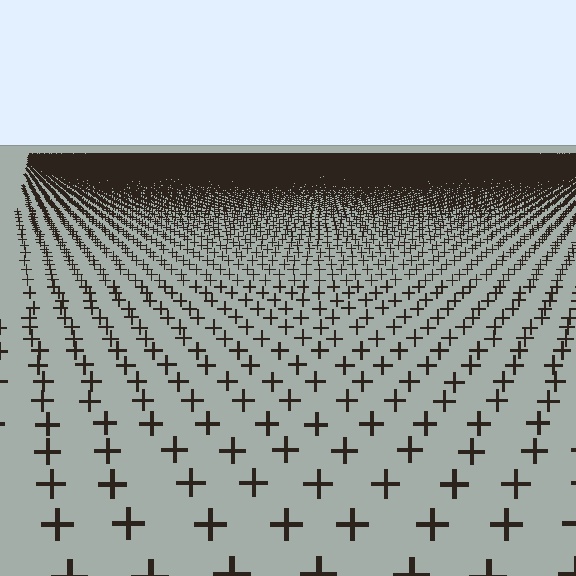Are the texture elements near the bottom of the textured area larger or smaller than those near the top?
Larger. Near the bottom, elements are closer to the viewer and appear at a bigger on-screen size.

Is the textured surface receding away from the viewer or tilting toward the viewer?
The surface is receding away from the viewer. Texture elements get smaller and denser toward the top.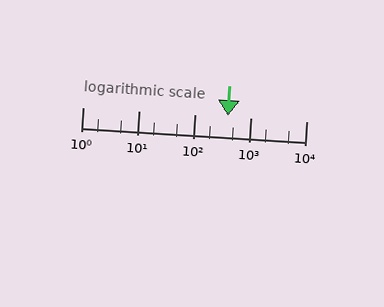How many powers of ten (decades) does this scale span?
The scale spans 4 decades, from 1 to 10000.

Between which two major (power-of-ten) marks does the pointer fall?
The pointer is between 100 and 1000.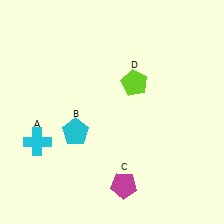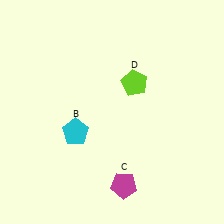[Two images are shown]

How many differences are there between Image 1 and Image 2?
There is 1 difference between the two images.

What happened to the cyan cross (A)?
The cyan cross (A) was removed in Image 2. It was in the bottom-left area of Image 1.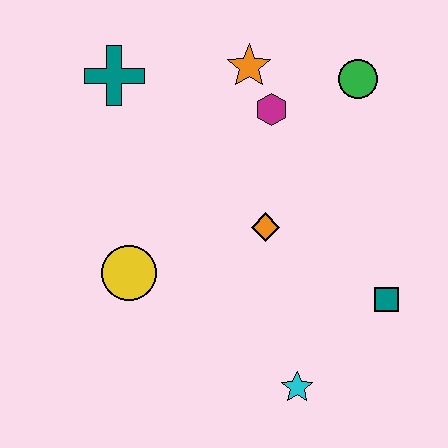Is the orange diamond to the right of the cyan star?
No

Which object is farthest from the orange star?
The cyan star is farthest from the orange star.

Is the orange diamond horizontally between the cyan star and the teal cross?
Yes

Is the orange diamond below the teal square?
No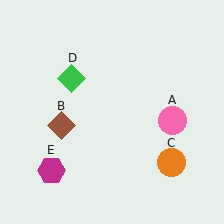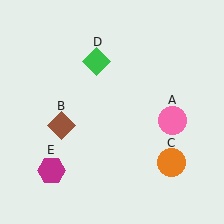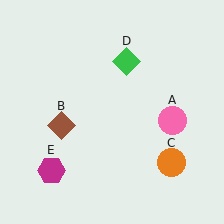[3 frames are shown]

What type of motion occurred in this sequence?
The green diamond (object D) rotated clockwise around the center of the scene.